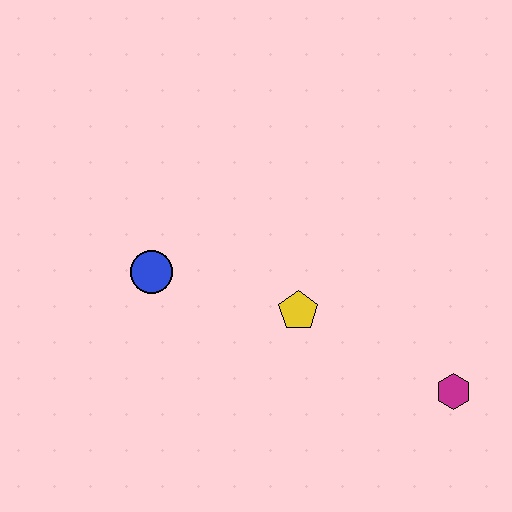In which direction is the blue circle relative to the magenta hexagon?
The blue circle is to the left of the magenta hexagon.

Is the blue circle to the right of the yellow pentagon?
No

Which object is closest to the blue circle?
The yellow pentagon is closest to the blue circle.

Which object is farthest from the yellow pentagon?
The magenta hexagon is farthest from the yellow pentagon.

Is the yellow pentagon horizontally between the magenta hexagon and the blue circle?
Yes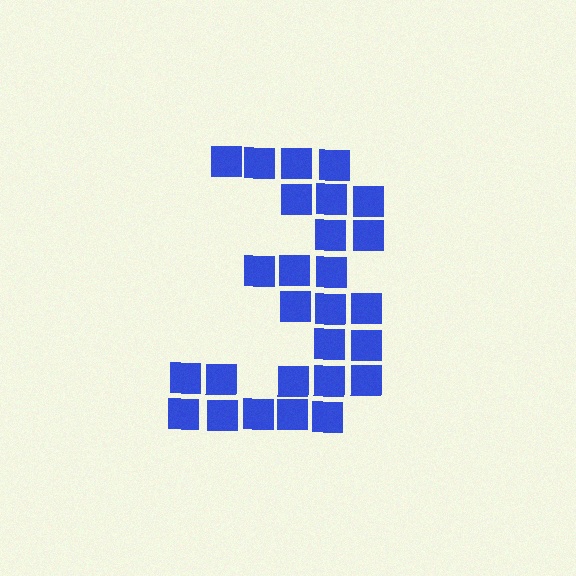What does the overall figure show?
The overall figure shows the digit 3.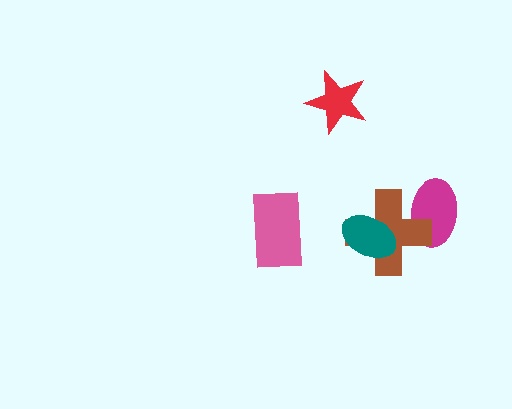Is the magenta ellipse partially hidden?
Yes, it is partially covered by another shape.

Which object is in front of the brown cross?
The teal ellipse is in front of the brown cross.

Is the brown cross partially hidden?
Yes, it is partially covered by another shape.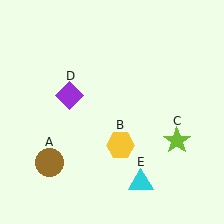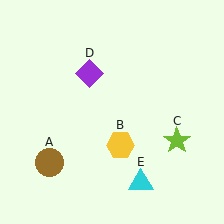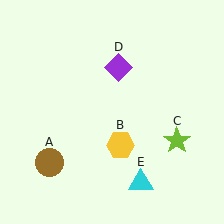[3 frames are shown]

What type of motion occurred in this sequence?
The purple diamond (object D) rotated clockwise around the center of the scene.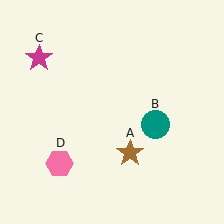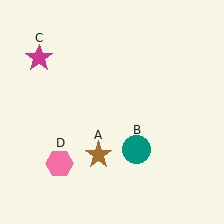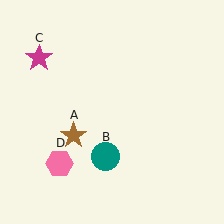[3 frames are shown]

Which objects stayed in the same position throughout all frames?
Magenta star (object C) and pink hexagon (object D) remained stationary.